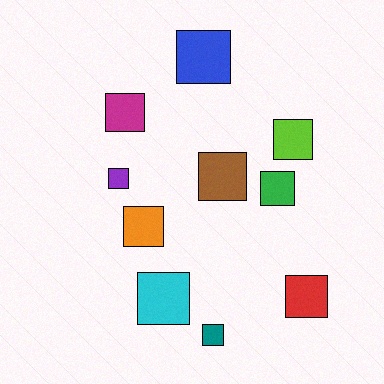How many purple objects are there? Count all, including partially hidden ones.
There is 1 purple object.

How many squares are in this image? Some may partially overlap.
There are 10 squares.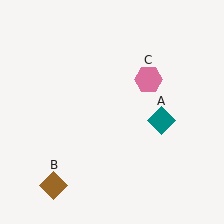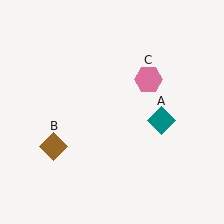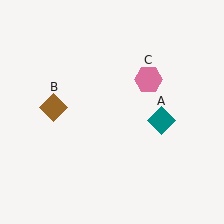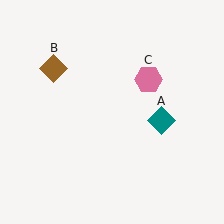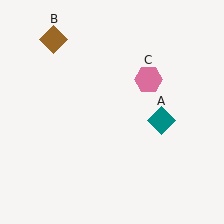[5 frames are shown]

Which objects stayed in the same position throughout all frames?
Teal diamond (object A) and pink hexagon (object C) remained stationary.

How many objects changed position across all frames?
1 object changed position: brown diamond (object B).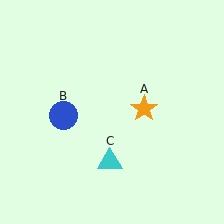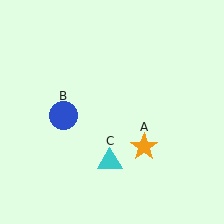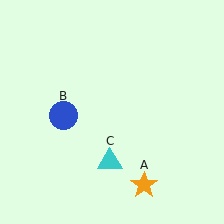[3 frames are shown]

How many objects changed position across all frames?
1 object changed position: orange star (object A).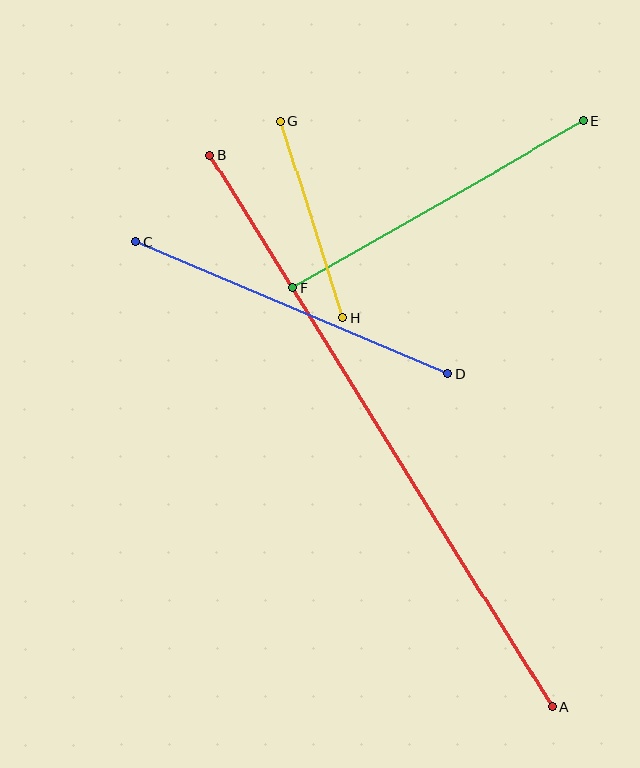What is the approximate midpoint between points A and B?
The midpoint is at approximately (381, 431) pixels.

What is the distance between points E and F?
The distance is approximately 335 pixels.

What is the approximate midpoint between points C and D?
The midpoint is at approximately (292, 308) pixels.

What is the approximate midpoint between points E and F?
The midpoint is at approximately (438, 204) pixels.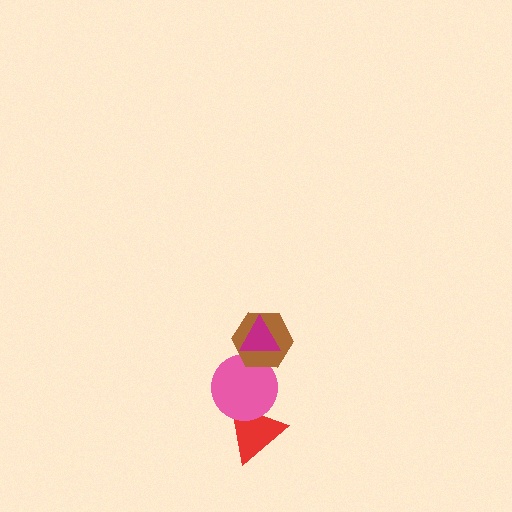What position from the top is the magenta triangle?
The magenta triangle is 1st from the top.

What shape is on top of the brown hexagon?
The magenta triangle is on top of the brown hexagon.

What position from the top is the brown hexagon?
The brown hexagon is 2nd from the top.